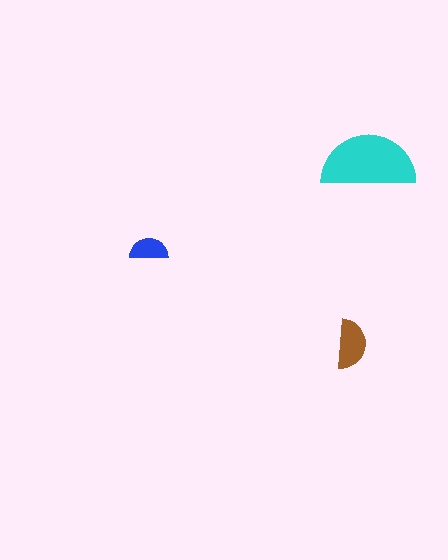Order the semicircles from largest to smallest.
the cyan one, the brown one, the blue one.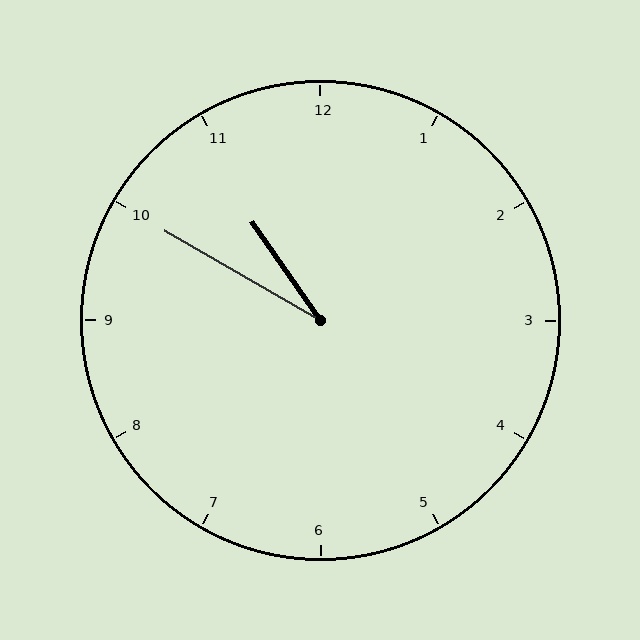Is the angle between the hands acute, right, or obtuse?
It is acute.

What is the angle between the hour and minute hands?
Approximately 25 degrees.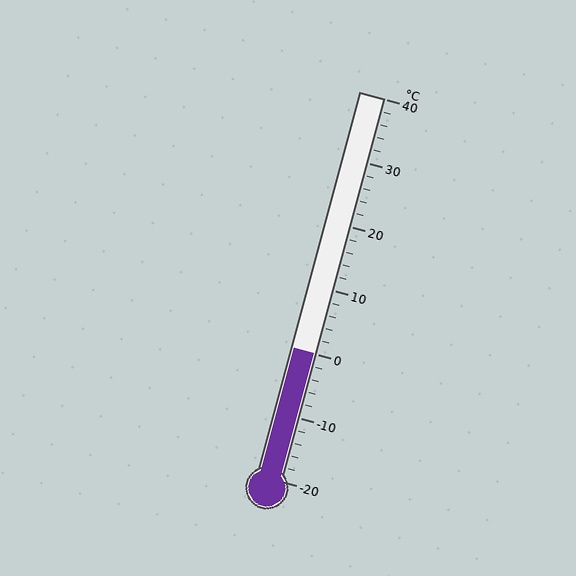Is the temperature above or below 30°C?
The temperature is below 30°C.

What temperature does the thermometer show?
The thermometer shows approximately 0°C.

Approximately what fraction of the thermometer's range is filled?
The thermometer is filled to approximately 35% of its range.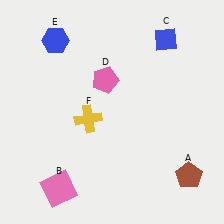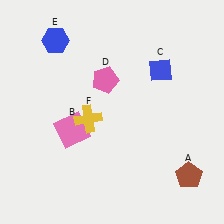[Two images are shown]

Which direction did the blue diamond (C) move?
The blue diamond (C) moved down.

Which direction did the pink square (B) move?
The pink square (B) moved up.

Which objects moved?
The objects that moved are: the pink square (B), the blue diamond (C).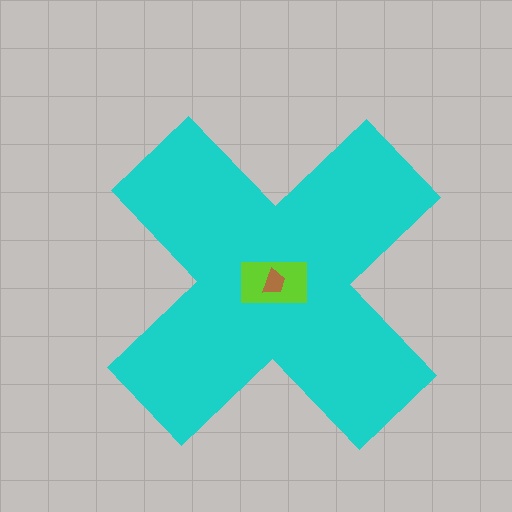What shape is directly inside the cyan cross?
The lime rectangle.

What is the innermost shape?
The brown trapezoid.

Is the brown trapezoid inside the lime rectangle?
Yes.